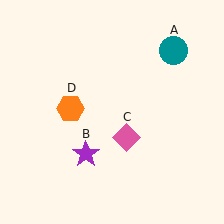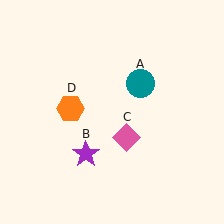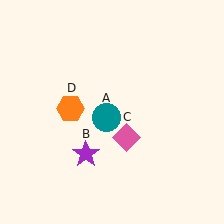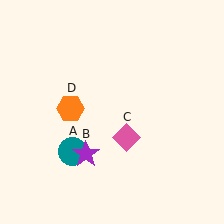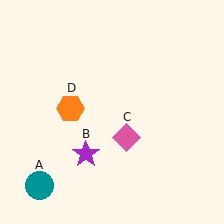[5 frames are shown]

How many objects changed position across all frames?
1 object changed position: teal circle (object A).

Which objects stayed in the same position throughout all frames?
Purple star (object B) and pink diamond (object C) and orange hexagon (object D) remained stationary.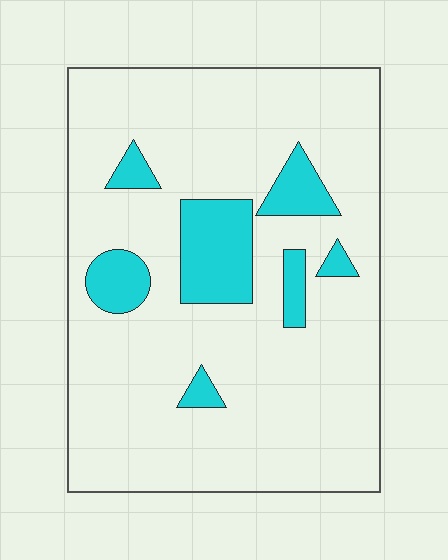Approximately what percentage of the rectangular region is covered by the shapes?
Approximately 15%.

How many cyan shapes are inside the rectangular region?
7.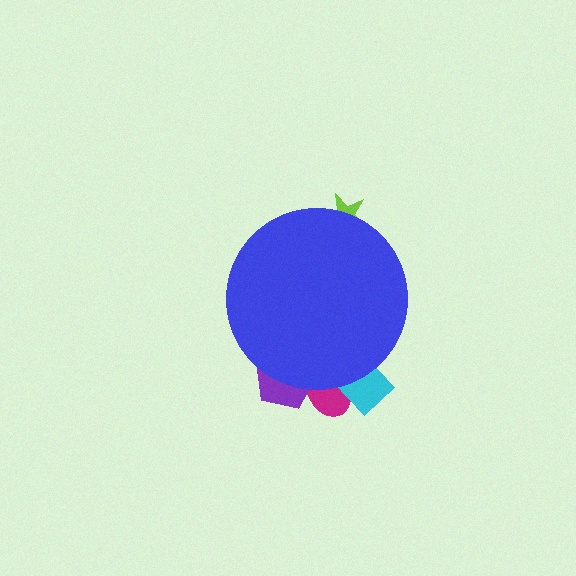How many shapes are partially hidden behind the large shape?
4 shapes are partially hidden.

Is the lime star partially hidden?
Yes, the lime star is partially hidden behind the blue circle.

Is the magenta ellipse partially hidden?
Yes, the magenta ellipse is partially hidden behind the blue circle.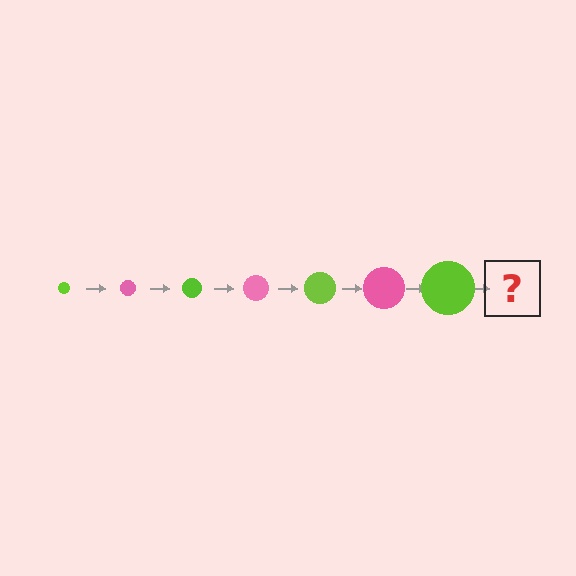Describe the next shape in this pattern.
It should be a pink circle, larger than the previous one.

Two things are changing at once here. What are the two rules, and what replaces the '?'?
The two rules are that the circle grows larger each step and the color cycles through lime and pink. The '?' should be a pink circle, larger than the previous one.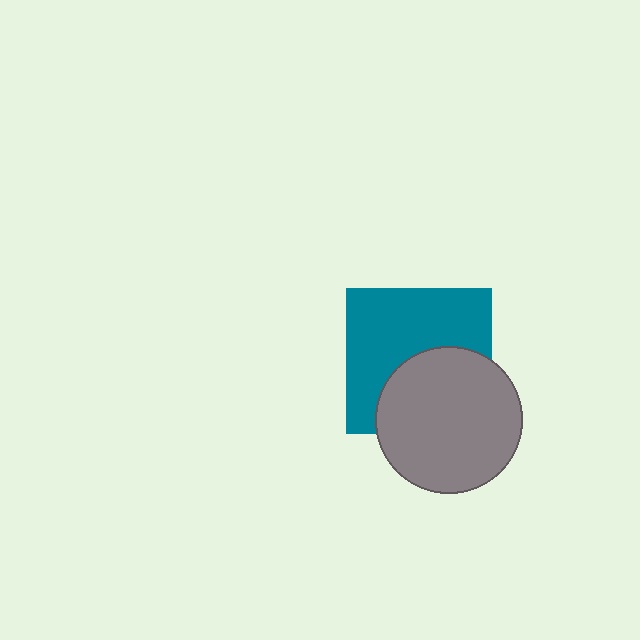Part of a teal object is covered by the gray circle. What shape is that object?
It is a square.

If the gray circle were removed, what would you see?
You would see the complete teal square.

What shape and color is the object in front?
The object in front is a gray circle.